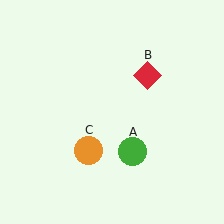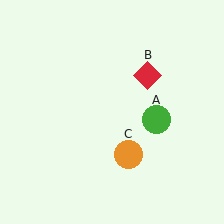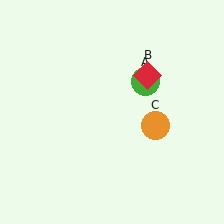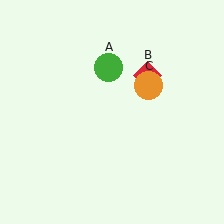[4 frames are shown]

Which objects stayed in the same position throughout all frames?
Red diamond (object B) remained stationary.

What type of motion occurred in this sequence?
The green circle (object A), orange circle (object C) rotated counterclockwise around the center of the scene.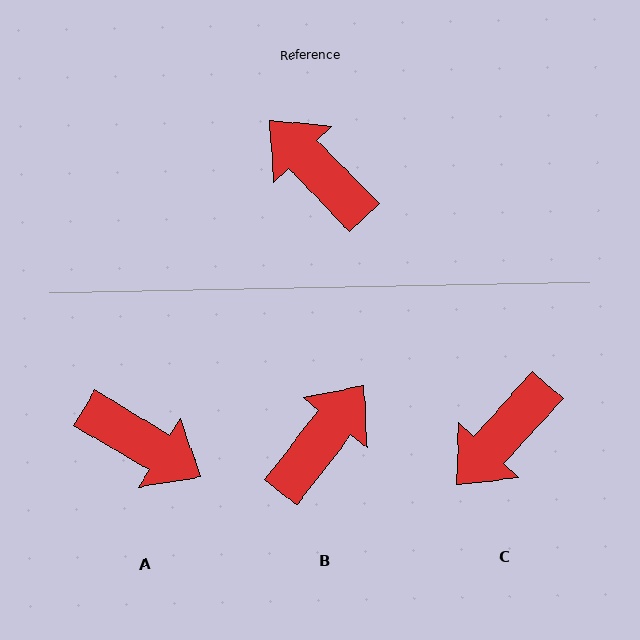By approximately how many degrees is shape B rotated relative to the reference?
Approximately 82 degrees clockwise.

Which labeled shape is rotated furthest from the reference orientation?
A, about 165 degrees away.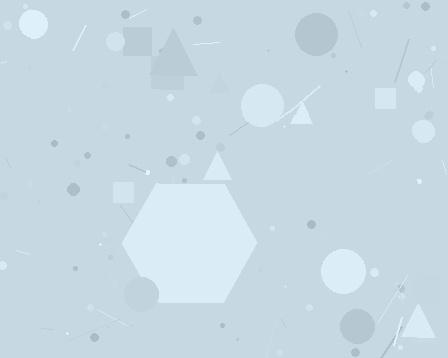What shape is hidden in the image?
A hexagon is hidden in the image.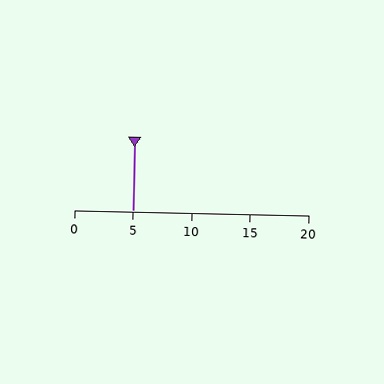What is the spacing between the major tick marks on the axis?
The major ticks are spaced 5 apart.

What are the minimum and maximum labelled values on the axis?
The axis runs from 0 to 20.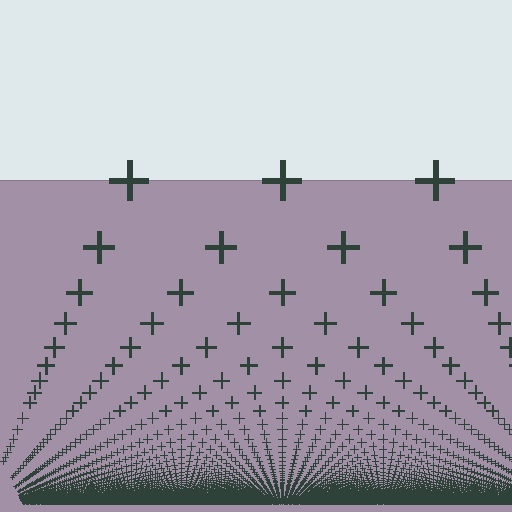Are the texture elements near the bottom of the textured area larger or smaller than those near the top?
Smaller. The gradient is inverted — elements near the bottom are smaller and denser.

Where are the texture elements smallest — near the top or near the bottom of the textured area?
Near the bottom.